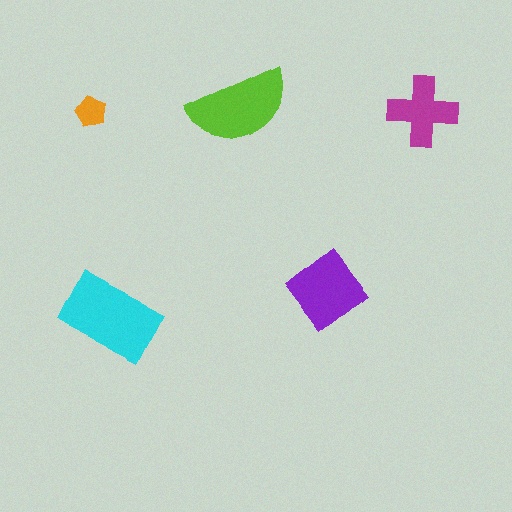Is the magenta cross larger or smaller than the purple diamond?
Smaller.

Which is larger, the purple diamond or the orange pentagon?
The purple diamond.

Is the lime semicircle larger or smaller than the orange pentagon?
Larger.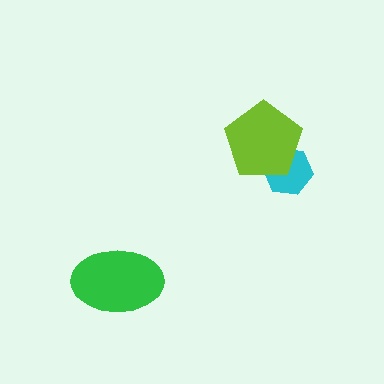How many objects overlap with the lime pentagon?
1 object overlaps with the lime pentagon.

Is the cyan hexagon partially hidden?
Yes, it is partially covered by another shape.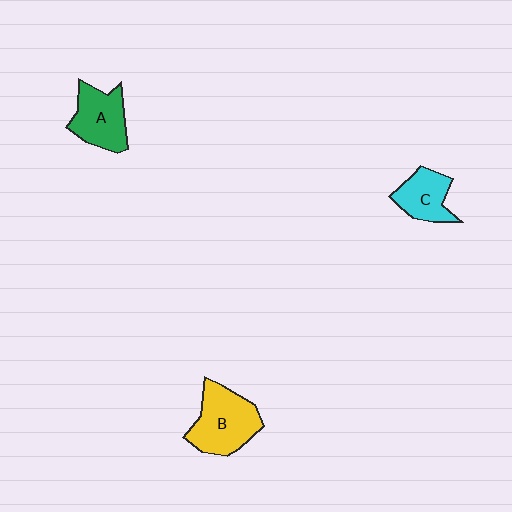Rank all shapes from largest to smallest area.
From largest to smallest: B (yellow), A (green), C (cyan).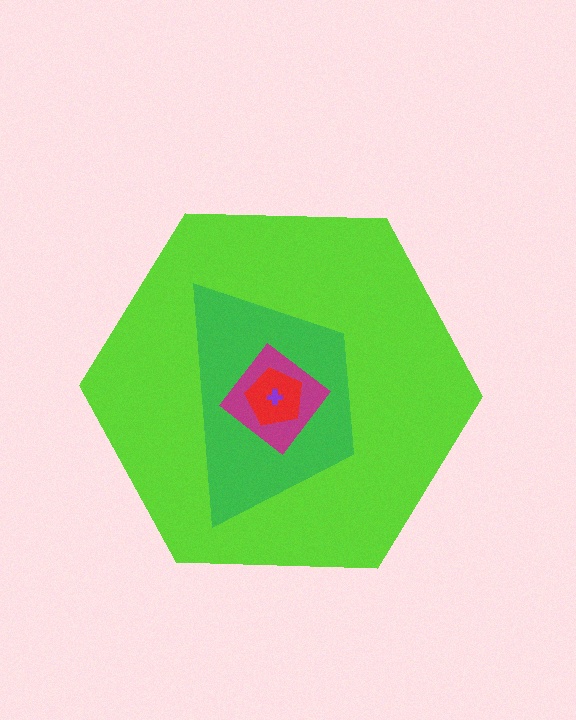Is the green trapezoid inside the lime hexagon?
Yes.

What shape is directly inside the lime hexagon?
The green trapezoid.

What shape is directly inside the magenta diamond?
The red pentagon.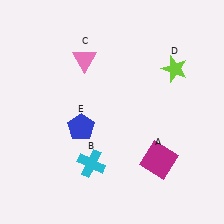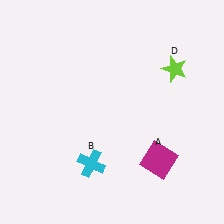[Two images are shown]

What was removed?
The blue pentagon (E), the pink triangle (C) were removed in Image 2.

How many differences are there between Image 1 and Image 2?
There are 2 differences between the two images.